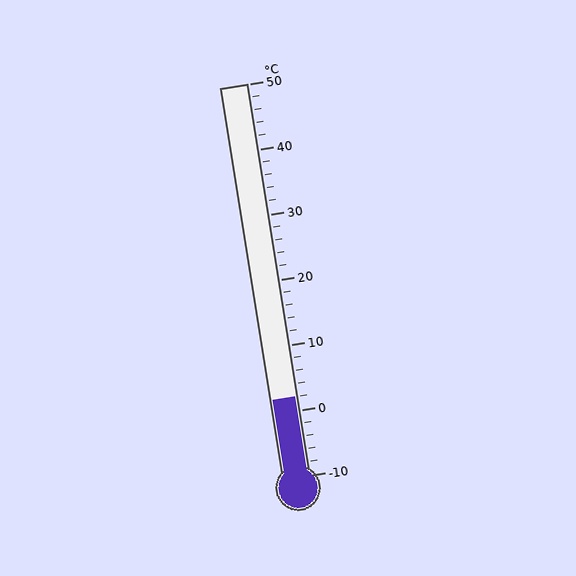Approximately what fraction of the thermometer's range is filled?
The thermometer is filled to approximately 20% of its range.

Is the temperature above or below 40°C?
The temperature is below 40°C.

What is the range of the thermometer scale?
The thermometer scale ranges from -10°C to 50°C.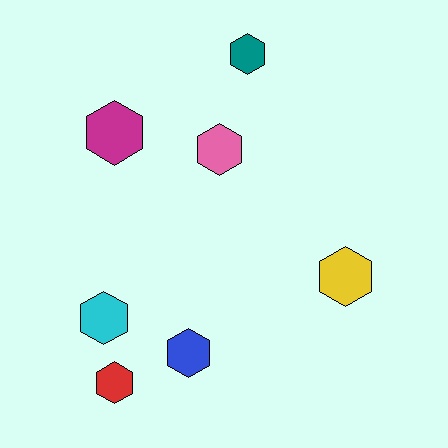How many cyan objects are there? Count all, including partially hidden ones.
There is 1 cyan object.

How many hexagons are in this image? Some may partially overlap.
There are 7 hexagons.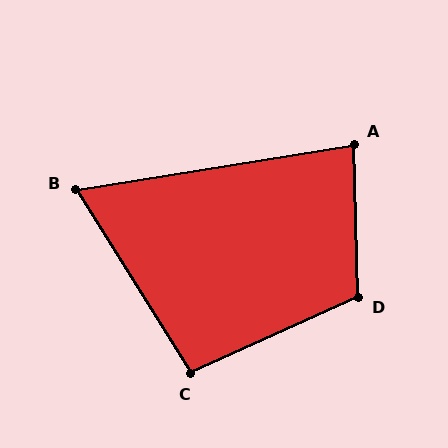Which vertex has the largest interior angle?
D, at approximately 113 degrees.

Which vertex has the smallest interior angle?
B, at approximately 67 degrees.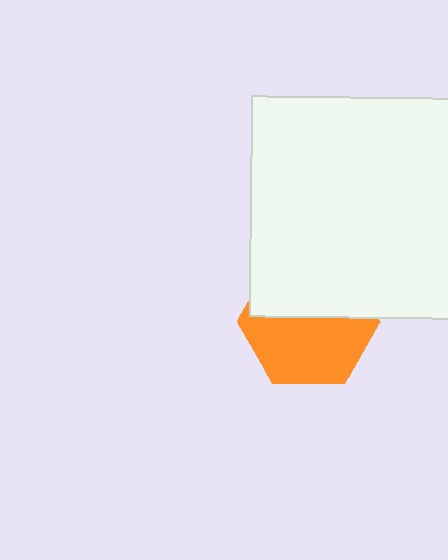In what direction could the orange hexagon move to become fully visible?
The orange hexagon could move down. That would shift it out from behind the white square entirely.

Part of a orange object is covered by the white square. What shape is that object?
It is a hexagon.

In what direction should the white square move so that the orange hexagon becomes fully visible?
The white square should move up. That is the shortest direction to clear the overlap and leave the orange hexagon fully visible.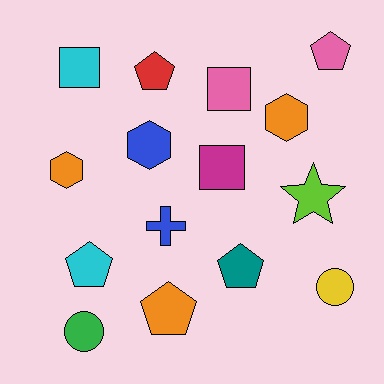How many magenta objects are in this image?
There is 1 magenta object.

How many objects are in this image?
There are 15 objects.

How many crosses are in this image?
There is 1 cross.